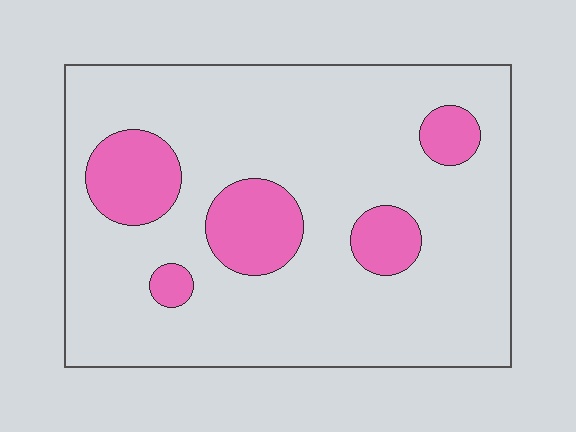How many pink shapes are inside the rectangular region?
5.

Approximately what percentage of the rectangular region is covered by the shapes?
Approximately 15%.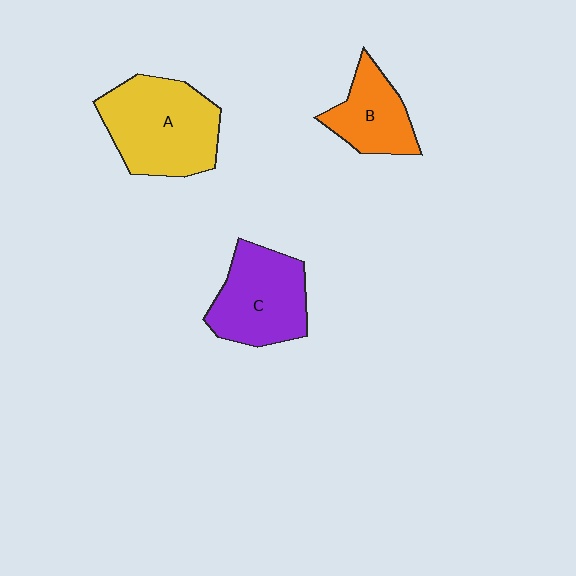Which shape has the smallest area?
Shape B (orange).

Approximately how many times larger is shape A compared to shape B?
Approximately 1.7 times.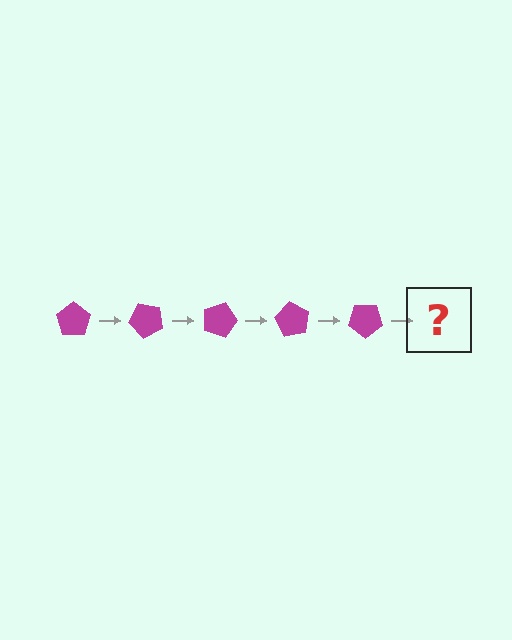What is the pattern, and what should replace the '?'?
The pattern is that the pentagon rotates 45 degrees each step. The '?' should be a magenta pentagon rotated 225 degrees.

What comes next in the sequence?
The next element should be a magenta pentagon rotated 225 degrees.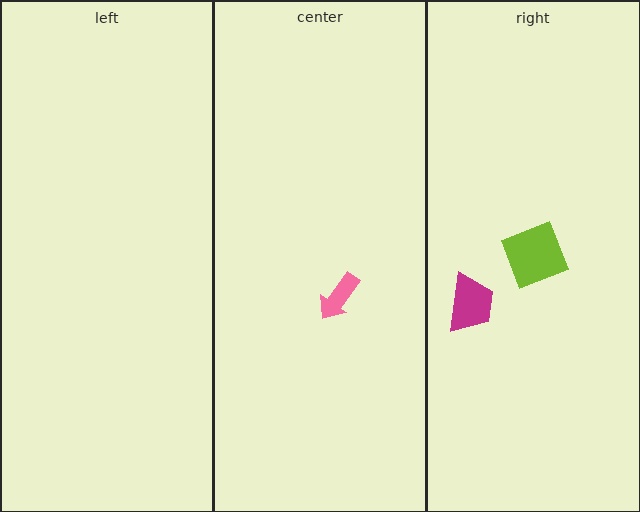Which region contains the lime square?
The right region.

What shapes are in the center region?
The pink arrow.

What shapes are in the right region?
The magenta trapezoid, the lime square.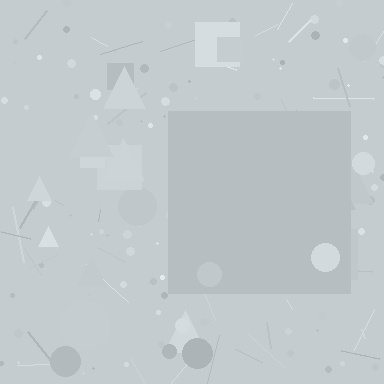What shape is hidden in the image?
A square is hidden in the image.